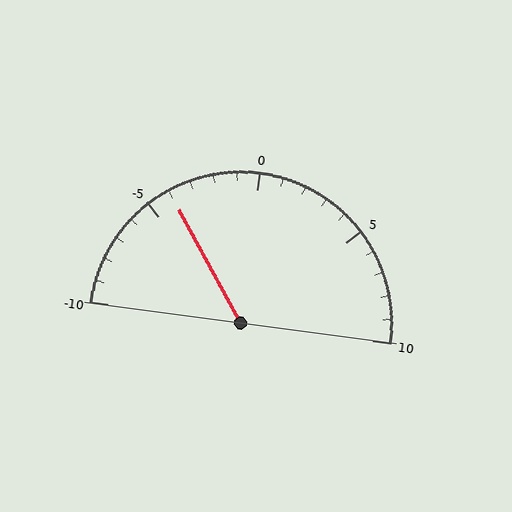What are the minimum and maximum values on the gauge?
The gauge ranges from -10 to 10.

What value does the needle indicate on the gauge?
The needle indicates approximately -4.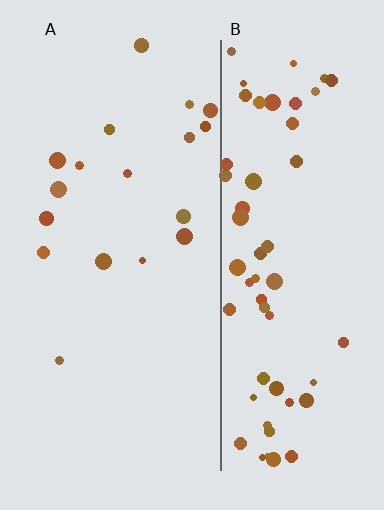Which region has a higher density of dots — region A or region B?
B (the right).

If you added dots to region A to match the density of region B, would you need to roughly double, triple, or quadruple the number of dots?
Approximately quadruple.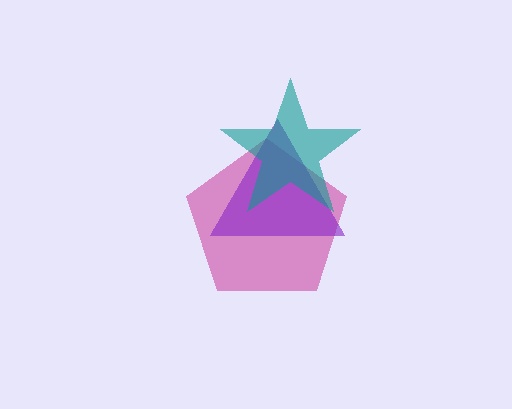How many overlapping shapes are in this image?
There are 3 overlapping shapes in the image.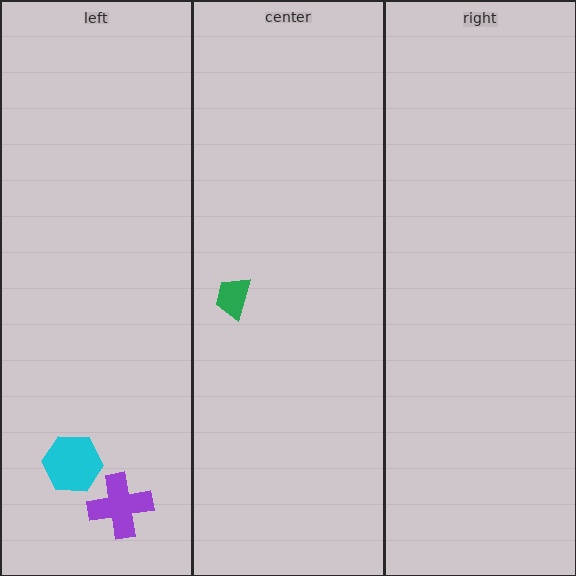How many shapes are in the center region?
1.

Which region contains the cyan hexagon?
The left region.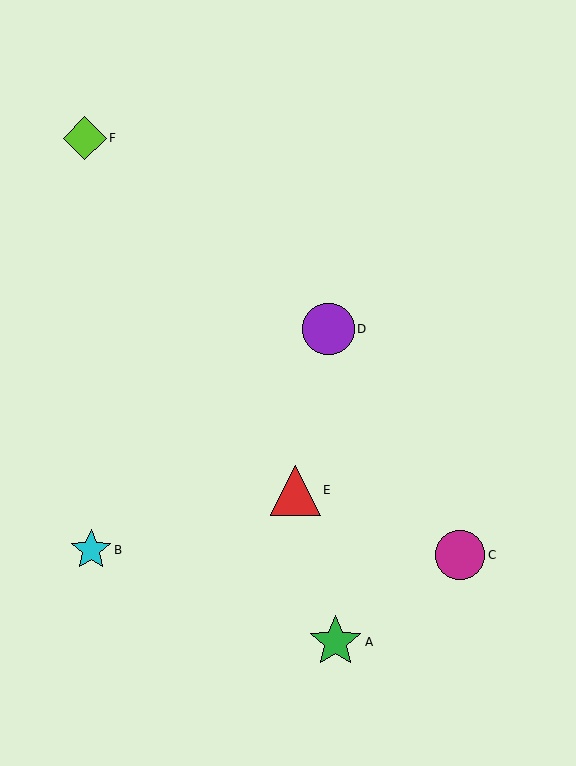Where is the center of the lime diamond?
The center of the lime diamond is at (85, 138).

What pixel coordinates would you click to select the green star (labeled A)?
Click at (336, 642) to select the green star A.